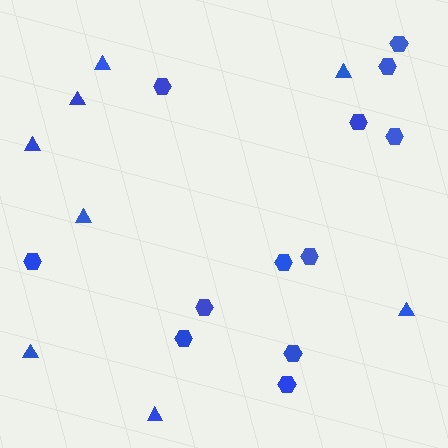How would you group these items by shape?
There are 2 groups: one group of hexagons (12) and one group of triangles (8).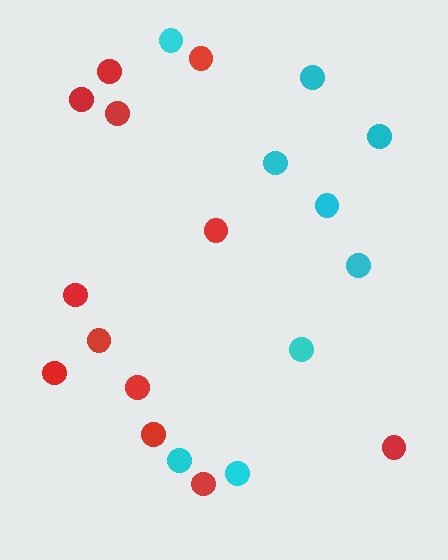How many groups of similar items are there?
There are 2 groups: one group of cyan circles (9) and one group of red circles (12).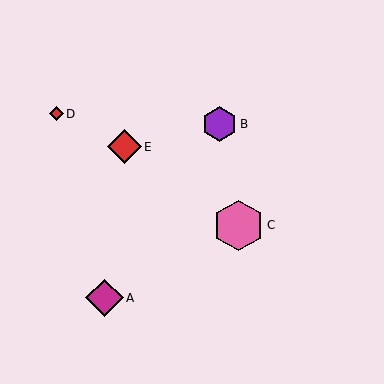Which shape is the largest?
The pink hexagon (labeled C) is the largest.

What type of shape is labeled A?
Shape A is a magenta diamond.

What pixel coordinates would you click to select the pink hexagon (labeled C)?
Click at (239, 225) to select the pink hexagon C.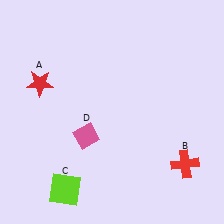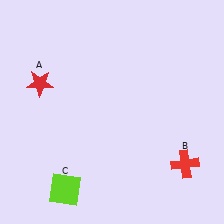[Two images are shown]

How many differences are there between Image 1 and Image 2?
There is 1 difference between the two images.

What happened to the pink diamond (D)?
The pink diamond (D) was removed in Image 2. It was in the bottom-left area of Image 1.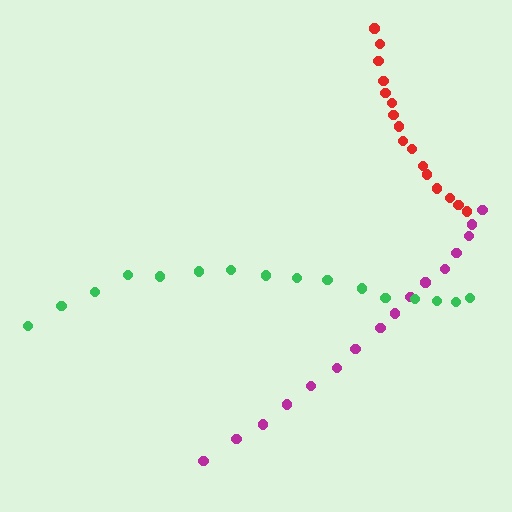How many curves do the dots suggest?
There are 3 distinct paths.